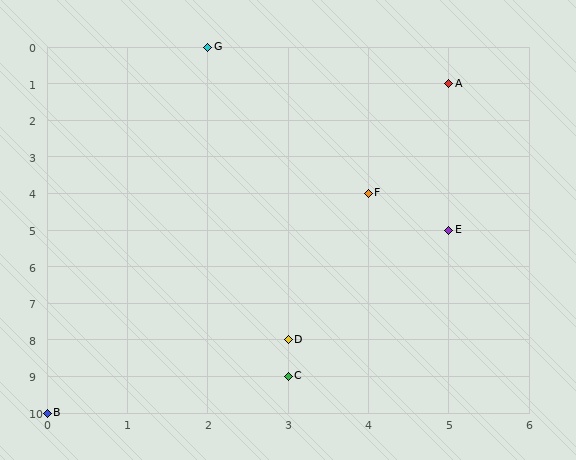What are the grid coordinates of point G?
Point G is at grid coordinates (2, 0).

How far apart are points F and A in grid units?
Points F and A are 1 column and 3 rows apart (about 3.2 grid units diagonally).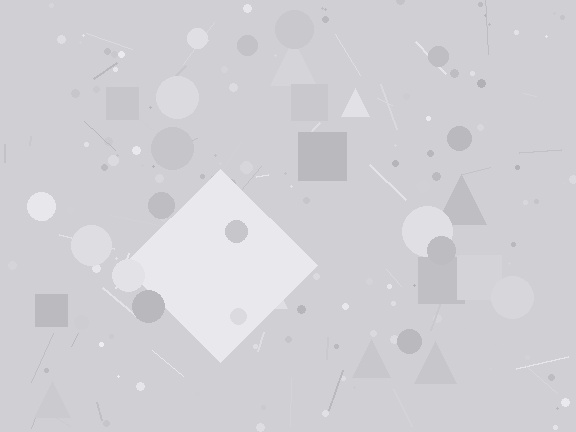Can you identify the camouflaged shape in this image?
The camouflaged shape is a diamond.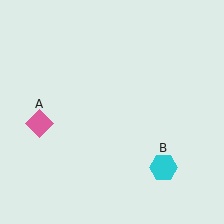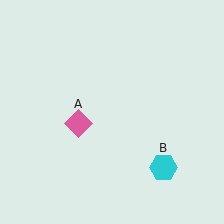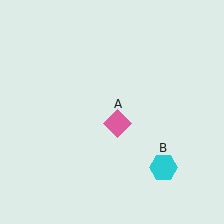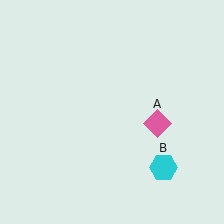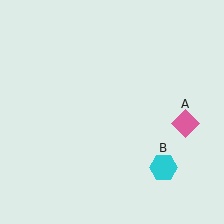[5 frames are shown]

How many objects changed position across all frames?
1 object changed position: pink diamond (object A).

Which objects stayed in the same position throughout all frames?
Cyan hexagon (object B) remained stationary.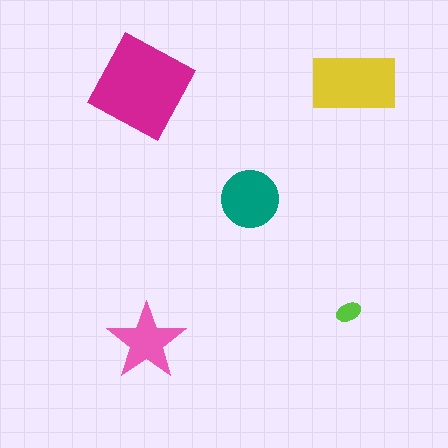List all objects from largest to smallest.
The magenta diamond, the yellow rectangle, the teal circle, the pink star, the lime ellipse.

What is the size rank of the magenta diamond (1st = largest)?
1st.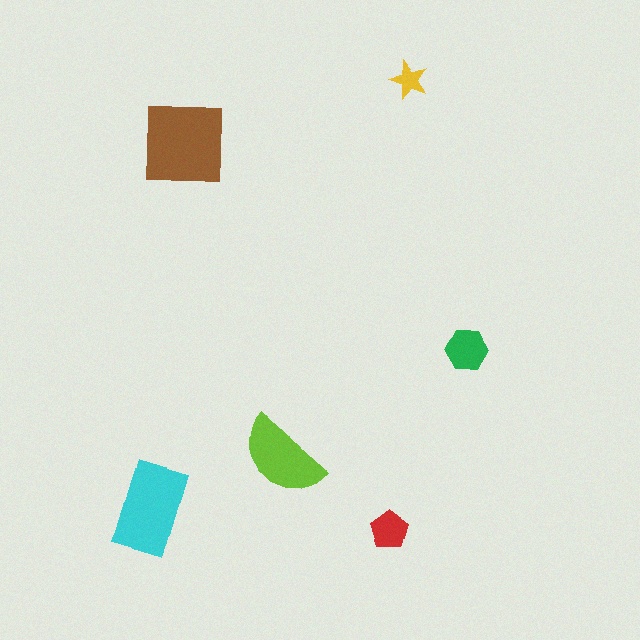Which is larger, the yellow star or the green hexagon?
The green hexagon.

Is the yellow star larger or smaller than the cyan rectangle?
Smaller.